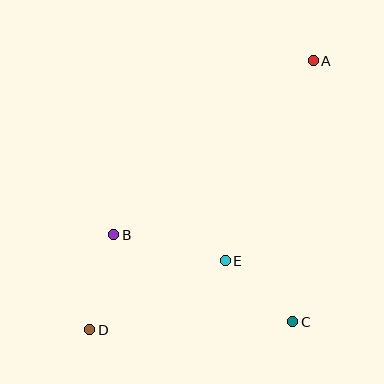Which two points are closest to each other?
Points C and E are closest to each other.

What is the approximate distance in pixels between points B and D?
The distance between B and D is approximately 98 pixels.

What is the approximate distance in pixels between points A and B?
The distance between A and B is approximately 265 pixels.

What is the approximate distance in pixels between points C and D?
The distance between C and D is approximately 203 pixels.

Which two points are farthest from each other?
Points A and D are farthest from each other.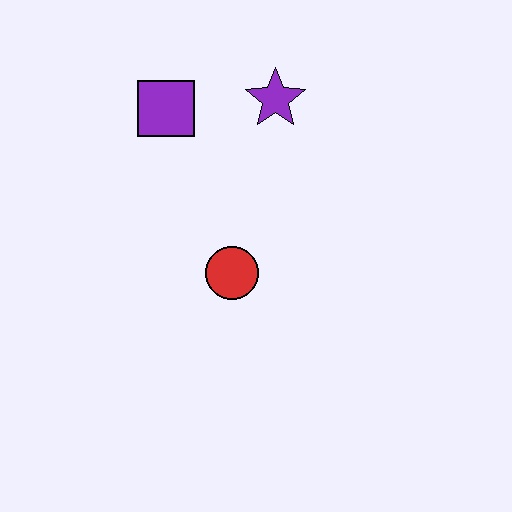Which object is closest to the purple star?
The purple square is closest to the purple star.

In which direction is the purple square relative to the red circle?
The purple square is above the red circle.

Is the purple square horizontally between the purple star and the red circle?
No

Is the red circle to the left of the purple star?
Yes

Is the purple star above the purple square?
Yes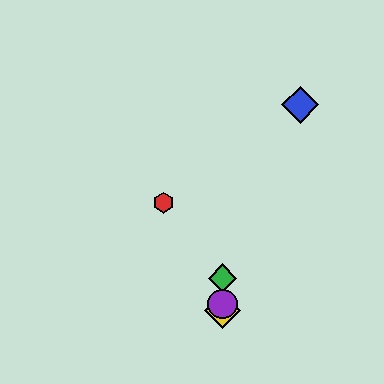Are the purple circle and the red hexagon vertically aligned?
No, the purple circle is at x≈222 and the red hexagon is at x≈164.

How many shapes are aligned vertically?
3 shapes (the green diamond, the yellow diamond, the purple circle) are aligned vertically.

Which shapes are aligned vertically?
The green diamond, the yellow diamond, the purple circle are aligned vertically.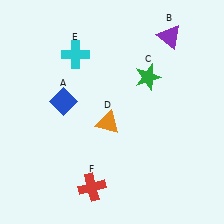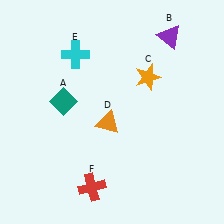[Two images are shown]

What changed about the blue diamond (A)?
In Image 1, A is blue. In Image 2, it changed to teal.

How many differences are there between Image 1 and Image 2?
There are 2 differences between the two images.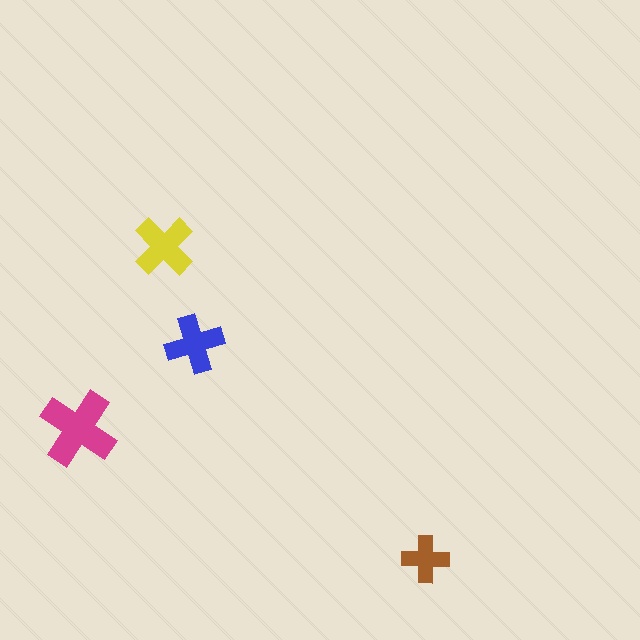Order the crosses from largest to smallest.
the magenta one, the yellow one, the blue one, the brown one.